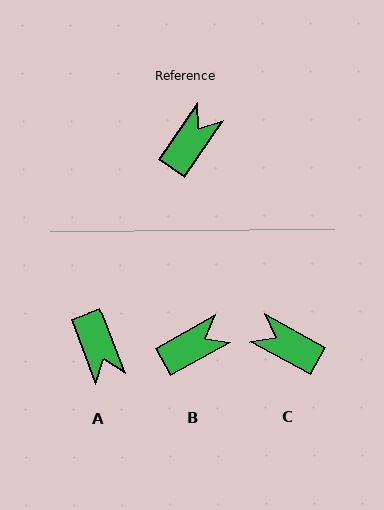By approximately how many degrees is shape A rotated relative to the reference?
Approximately 125 degrees clockwise.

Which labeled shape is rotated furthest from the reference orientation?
A, about 125 degrees away.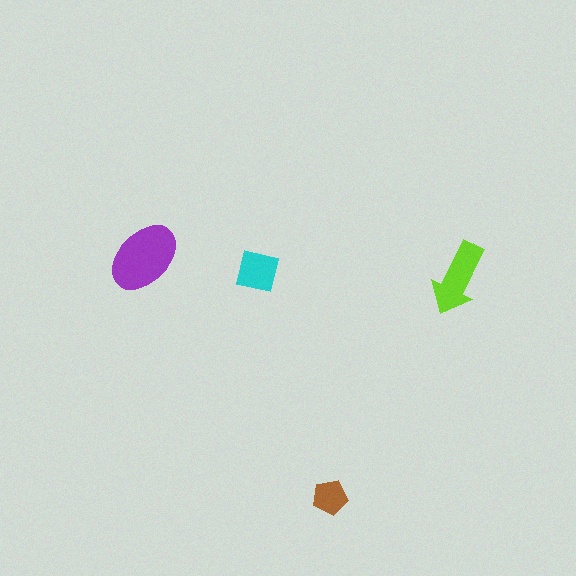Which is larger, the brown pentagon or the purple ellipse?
The purple ellipse.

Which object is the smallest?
The brown pentagon.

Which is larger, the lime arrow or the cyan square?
The lime arrow.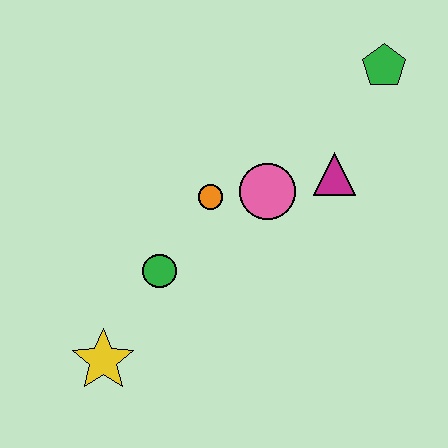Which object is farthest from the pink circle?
The yellow star is farthest from the pink circle.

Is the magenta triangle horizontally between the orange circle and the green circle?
No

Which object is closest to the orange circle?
The pink circle is closest to the orange circle.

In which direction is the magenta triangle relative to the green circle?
The magenta triangle is to the right of the green circle.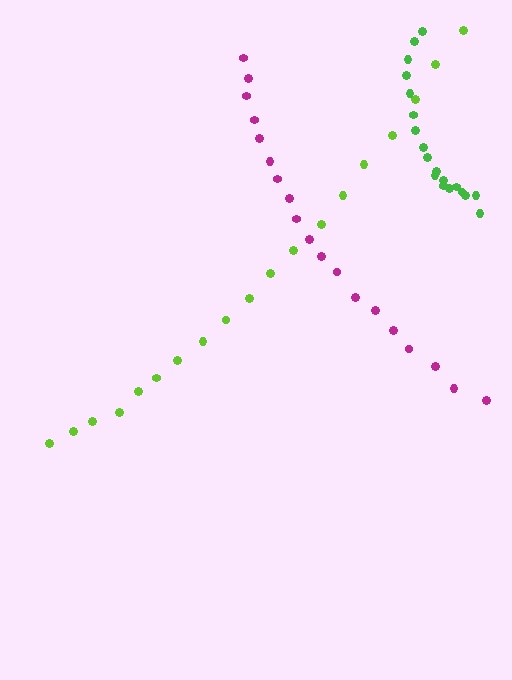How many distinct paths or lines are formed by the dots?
There are 3 distinct paths.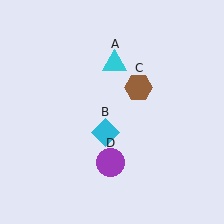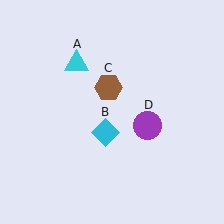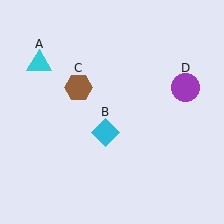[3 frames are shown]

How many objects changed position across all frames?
3 objects changed position: cyan triangle (object A), brown hexagon (object C), purple circle (object D).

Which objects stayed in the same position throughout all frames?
Cyan diamond (object B) remained stationary.